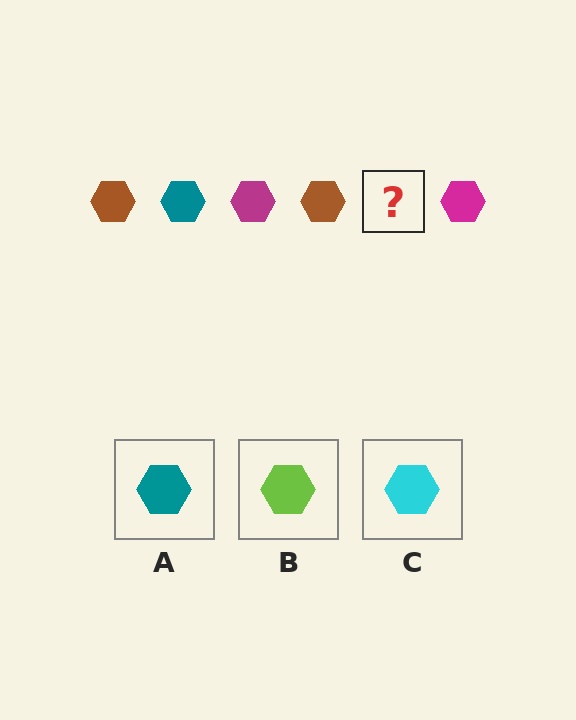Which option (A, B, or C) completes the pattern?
A.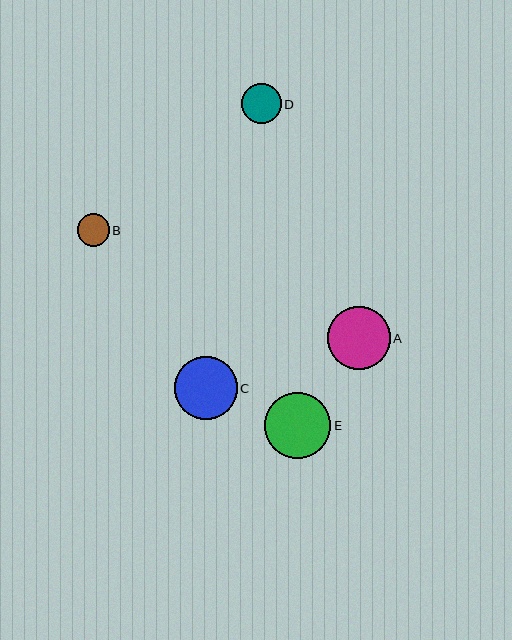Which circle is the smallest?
Circle B is the smallest with a size of approximately 32 pixels.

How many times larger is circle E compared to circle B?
Circle E is approximately 2.0 times the size of circle B.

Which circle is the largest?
Circle E is the largest with a size of approximately 66 pixels.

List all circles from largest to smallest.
From largest to smallest: E, C, A, D, B.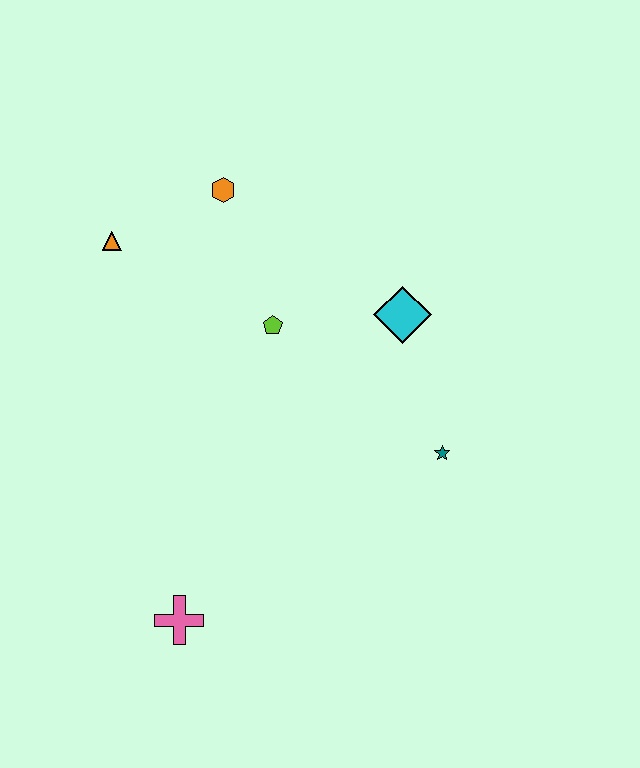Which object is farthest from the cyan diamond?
The pink cross is farthest from the cyan diamond.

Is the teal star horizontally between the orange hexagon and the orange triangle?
No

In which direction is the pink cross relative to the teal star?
The pink cross is to the left of the teal star.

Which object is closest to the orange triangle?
The orange hexagon is closest to the orange triangle.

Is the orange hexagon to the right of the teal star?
No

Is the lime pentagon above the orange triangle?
No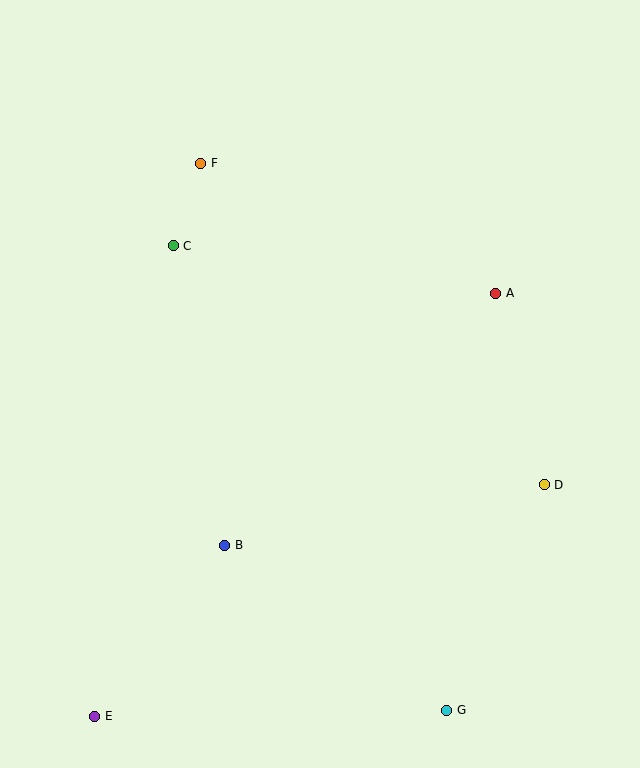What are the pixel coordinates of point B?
Point B is at (225, 545).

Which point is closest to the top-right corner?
Point A is closest to the top-right corner.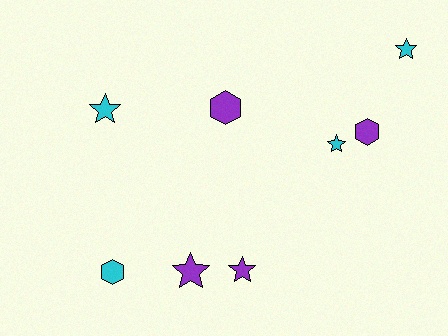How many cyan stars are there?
There are 3 cyan stars.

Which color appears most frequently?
Cyan, with 4 objects.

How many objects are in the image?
There are 8 objects.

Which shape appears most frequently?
Star, with 5 objects.